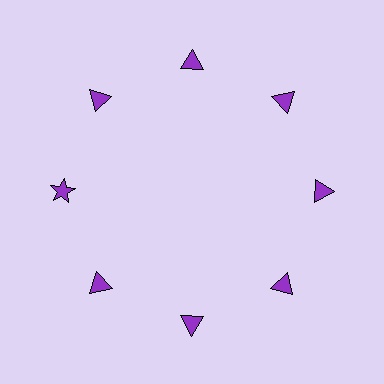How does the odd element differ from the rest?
It has a different shape: star instead of triangle.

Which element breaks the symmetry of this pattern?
The purple star at roughly the 9 o'clock position breaks the symmetry. All other shapes are purple triangles.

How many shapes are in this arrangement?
There are 8 shapes arranged in a ring pattern.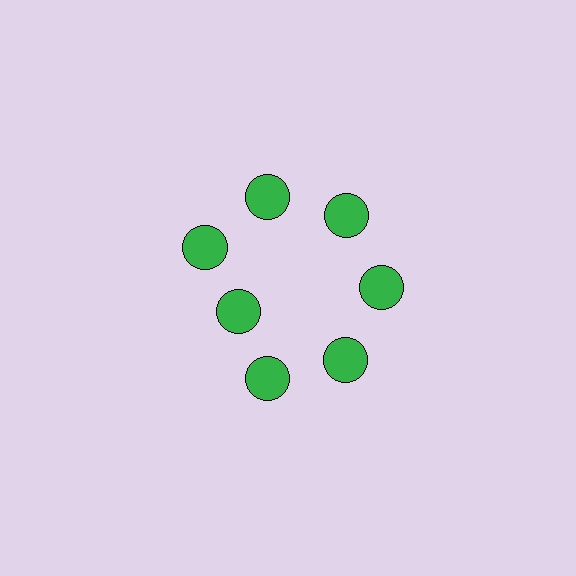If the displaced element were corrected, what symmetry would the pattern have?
It would have 7-fold rotational symmetry — the pattern would map onto itself every 51 degrees.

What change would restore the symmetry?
The symmetry would be restored by moving it outward, back onto the ring so that all 7 circles sit at equal angles and equal distance from the center.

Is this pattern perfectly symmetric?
No. The 7 green circles are arranged in a ring, but one element near the 8 o'clock position is pulled inward toward the center, breaking the 7-fold rotational symmetry.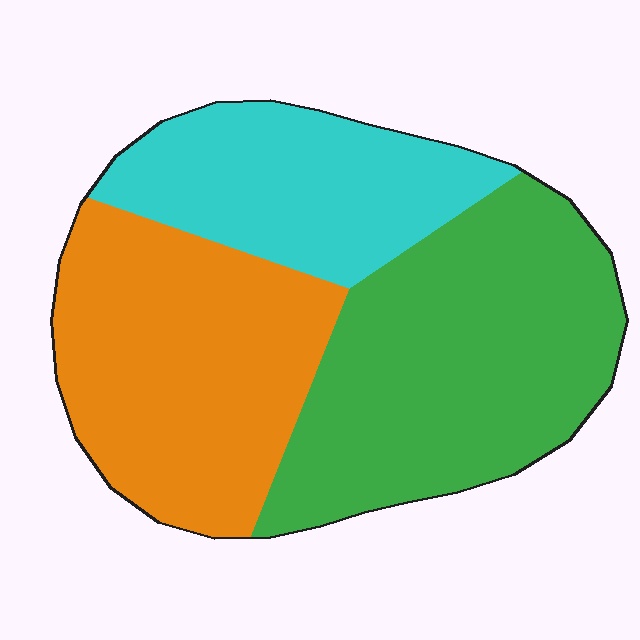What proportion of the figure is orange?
Orange takes up about one third (1/3) of the figure.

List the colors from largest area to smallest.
From largest to smallest: green, orange, cyan.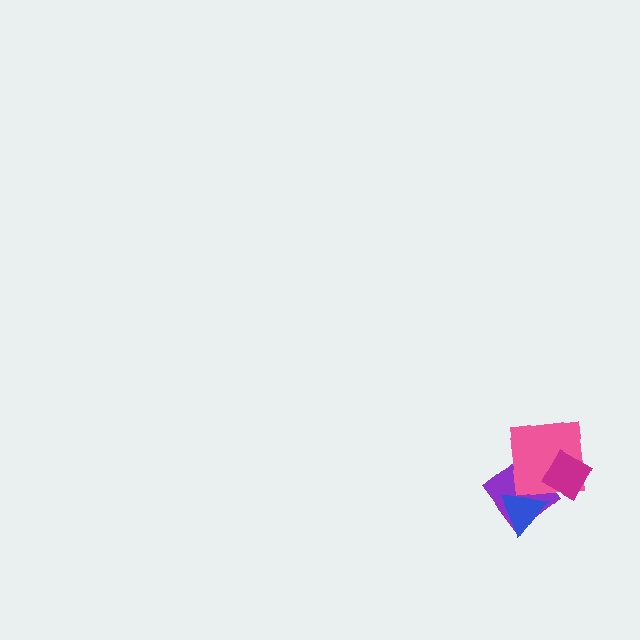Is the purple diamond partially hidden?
Yes, it is partially covered by another shape.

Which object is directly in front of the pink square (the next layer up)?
The blue triangle is directly in front of the pink square.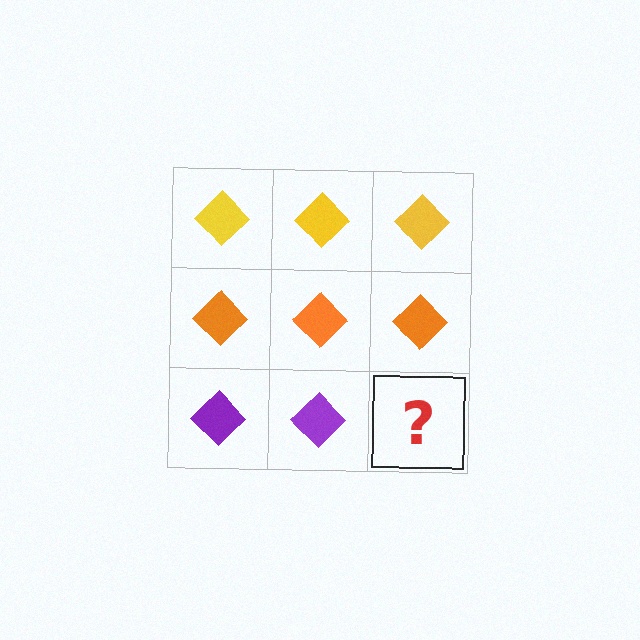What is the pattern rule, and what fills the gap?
The rule is that each row has a consistent color. The gap should be filled with a purple diamond.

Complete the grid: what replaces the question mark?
The question mark should be replaced with a purple diamond.